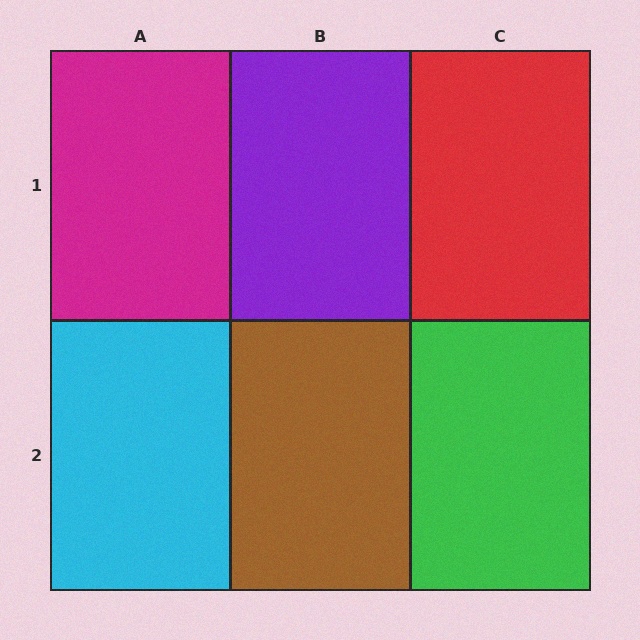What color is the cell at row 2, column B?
Brown.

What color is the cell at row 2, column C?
Green.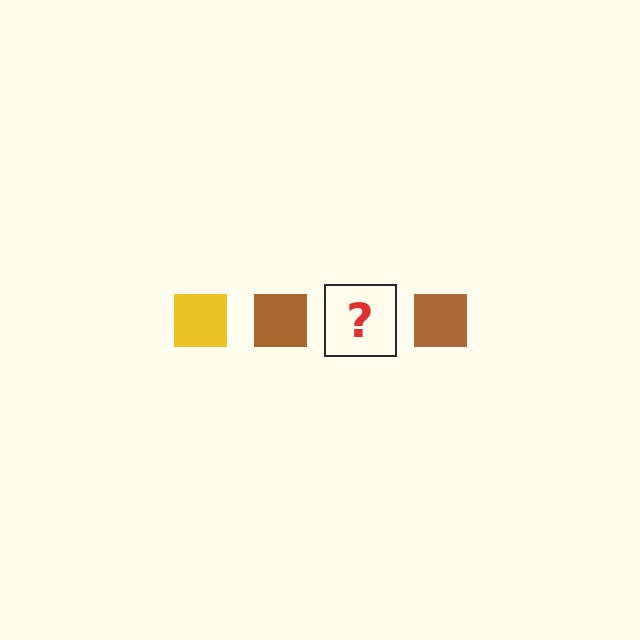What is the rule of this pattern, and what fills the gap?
The rule is that the pattern cycles through yellow, brown squares. The gap should be filled with a yellow square.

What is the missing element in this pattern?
The missing element is a yellow square.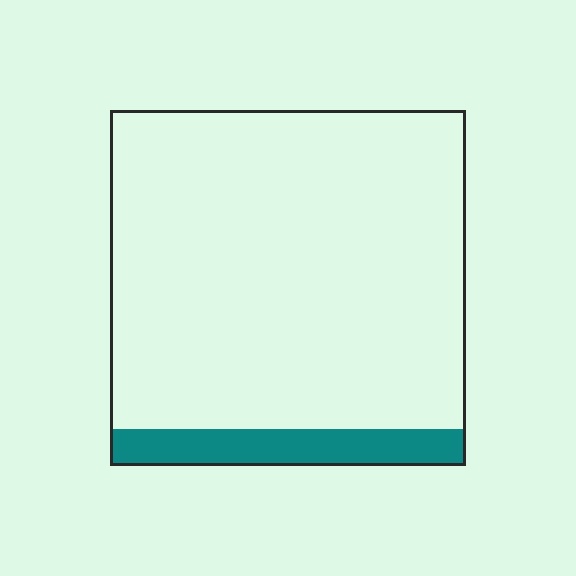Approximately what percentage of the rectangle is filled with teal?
Approximately 10%.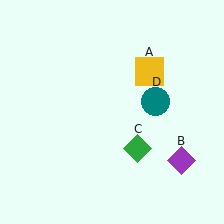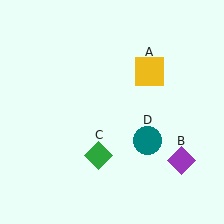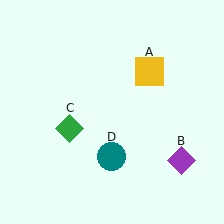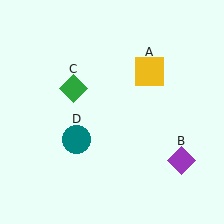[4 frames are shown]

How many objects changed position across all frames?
2 objects changed position: green diamond (object C), teal circle (object D).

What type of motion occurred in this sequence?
The green diamond (object C), teal circle (object D) rotated clockwise around the center of the scene.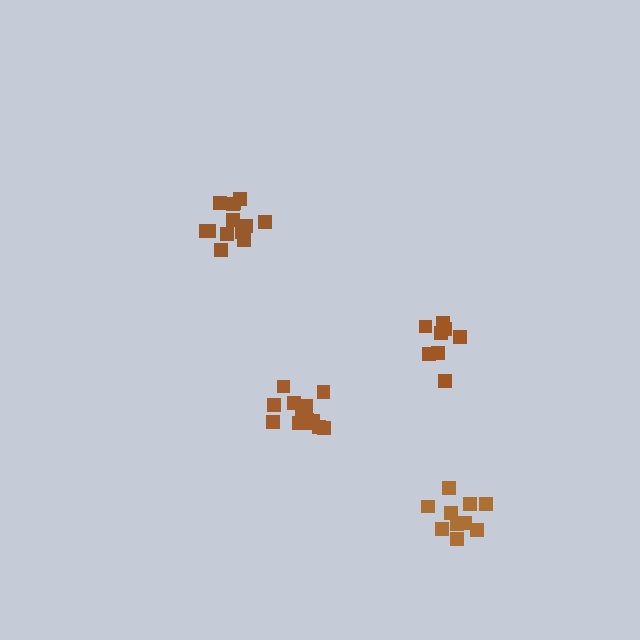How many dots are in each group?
Group 1: 14 dots, Group 2: 10 dots, Group 3: 13 dots, Group 4: 8 dots (45 total).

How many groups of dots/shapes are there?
There are 4 groups.